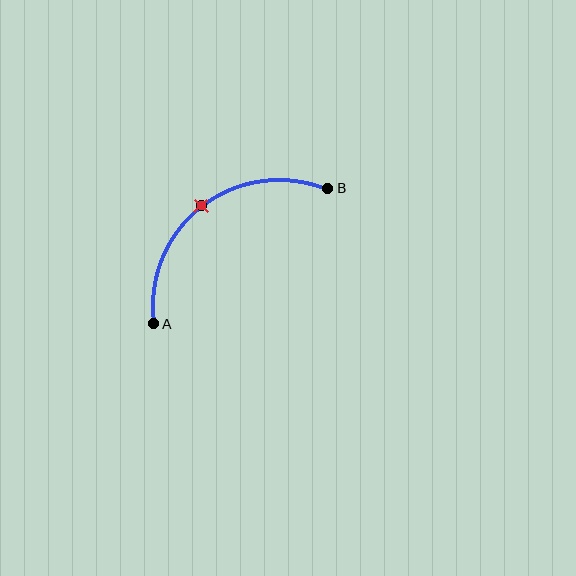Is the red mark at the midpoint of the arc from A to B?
Yes. The red mark lies on the arc at equal arc-length from both A and B — it is the arc midpoint.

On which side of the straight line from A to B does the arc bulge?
The arc bulges above and to the left of the straight line connecting A and B.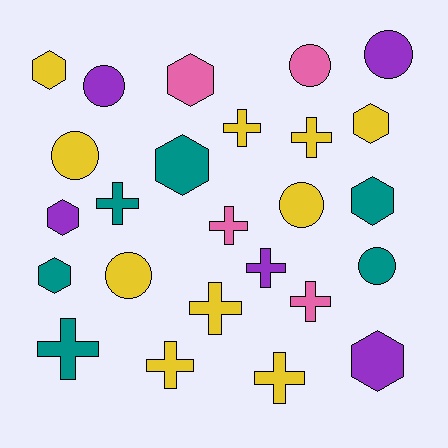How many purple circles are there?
There are 2 purple circles.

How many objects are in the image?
There are 25 objects.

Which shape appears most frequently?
Cross, with 10 objects.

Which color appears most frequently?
Yellow, with 10 objects.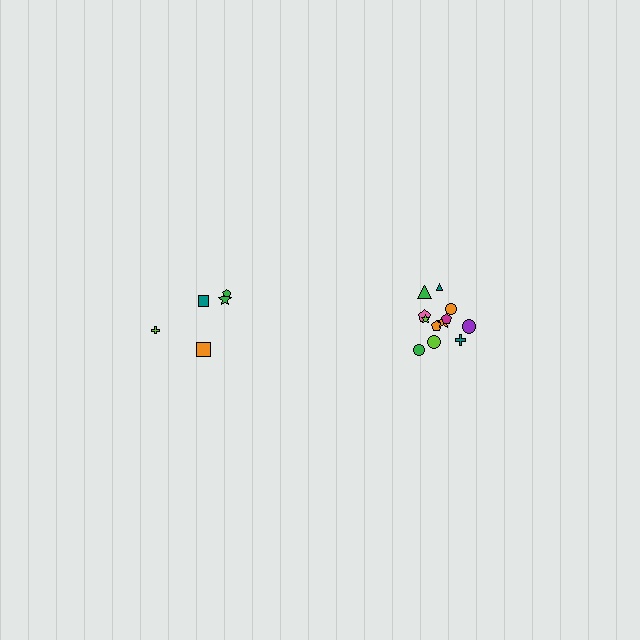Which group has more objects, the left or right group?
The right group.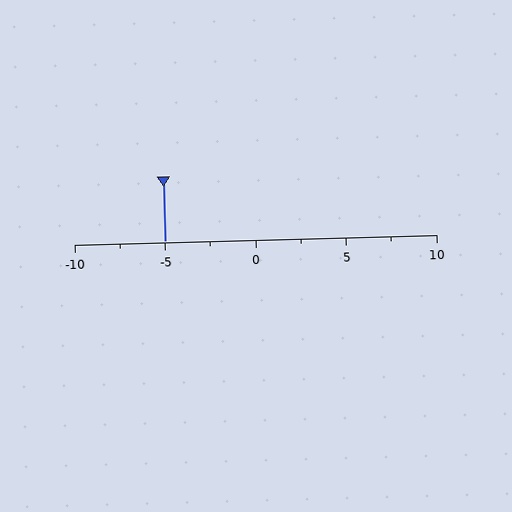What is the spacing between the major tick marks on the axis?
The major ticks are spaced 5 apart.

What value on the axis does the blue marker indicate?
The marker indicates approximately -5.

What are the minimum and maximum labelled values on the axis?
The axis runs from -10 to 10.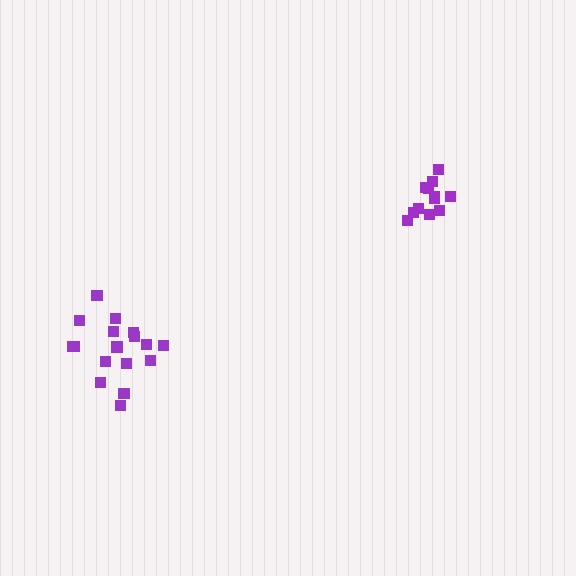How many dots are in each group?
Group 1: 12 dots, Group 2: 17 dots (29 total).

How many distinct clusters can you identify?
There are 2 distinct clusters.